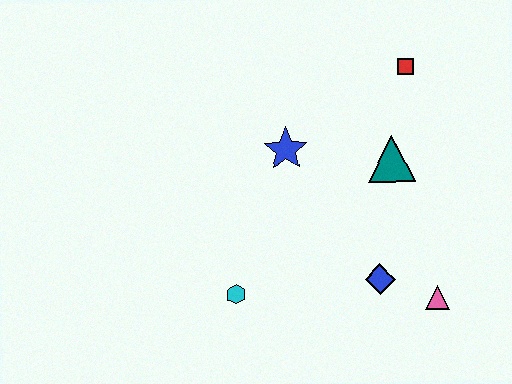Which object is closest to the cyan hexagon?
The blue diamond is closest to the cyan hexagon.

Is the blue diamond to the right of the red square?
No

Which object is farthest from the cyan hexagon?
The red square is farthest from the cyan hexagon.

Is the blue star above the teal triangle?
Yes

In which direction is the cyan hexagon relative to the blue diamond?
The cyan hexagon is to the left of the blue diamond.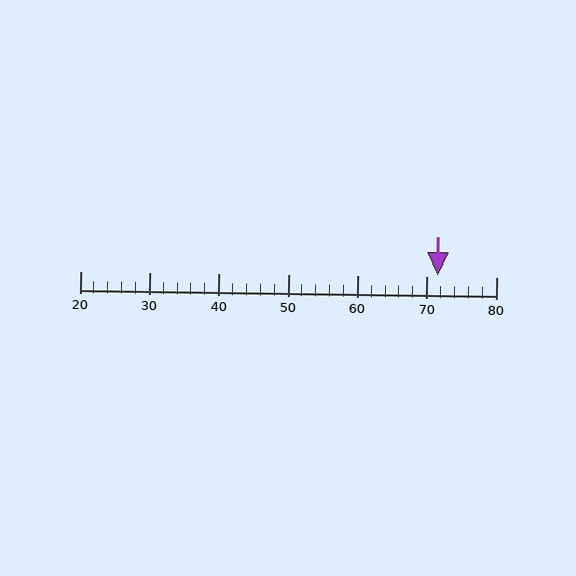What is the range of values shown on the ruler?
The ruler shows values from 20 to 80.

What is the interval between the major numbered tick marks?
The major tick marks are spaced 10 units apart.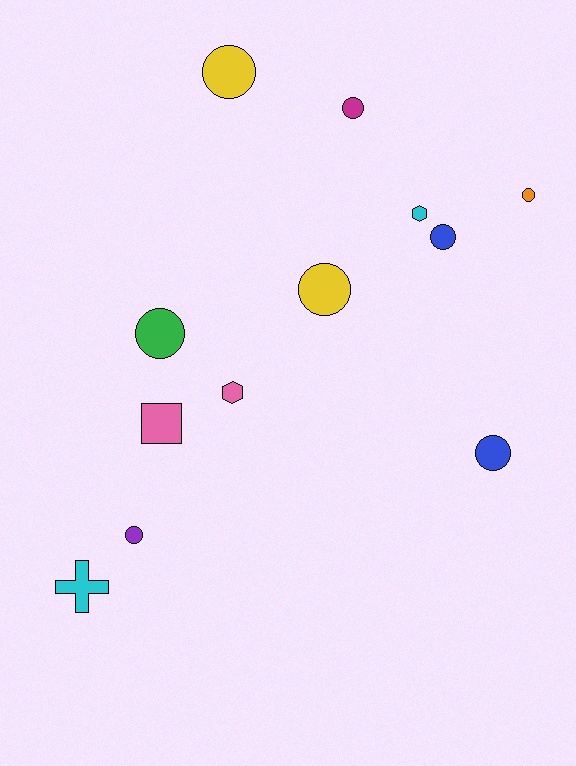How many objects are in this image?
There are 12 objects.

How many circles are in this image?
There are 8 circles.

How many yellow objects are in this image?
There are 2 yellow objects.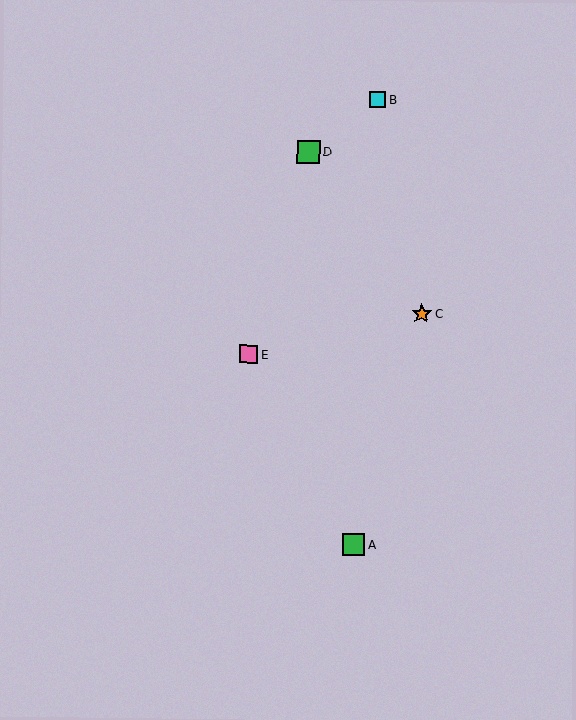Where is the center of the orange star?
The center of the orange star is at (421, 313).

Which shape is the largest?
The green square (labeled D) is the largest.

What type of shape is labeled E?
Shape E is a pink square.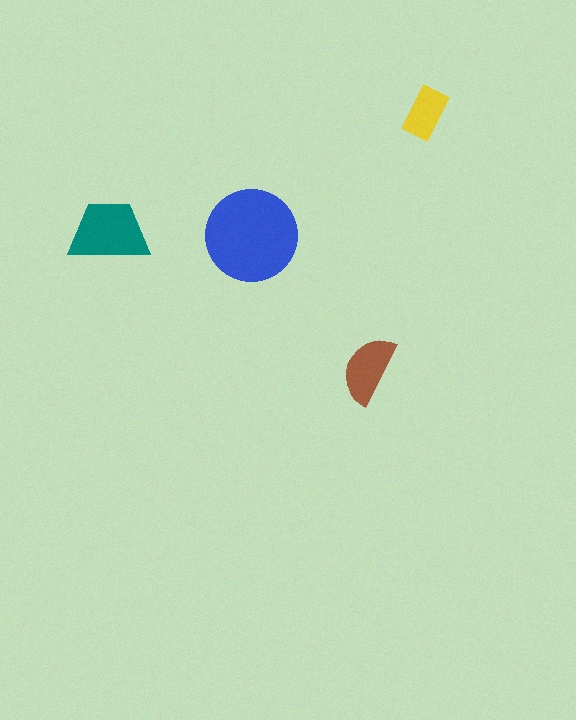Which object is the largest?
The blue circle.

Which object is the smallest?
The yellow rectangle.